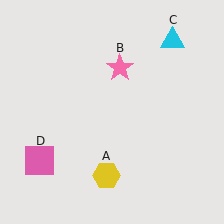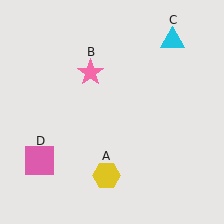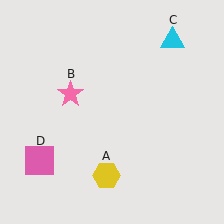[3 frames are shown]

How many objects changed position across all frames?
1 object changed position: pink star (object B).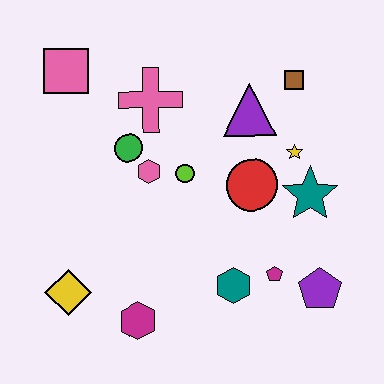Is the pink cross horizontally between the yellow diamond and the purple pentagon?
Yes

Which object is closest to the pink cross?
The green circle is closest to the pink cross.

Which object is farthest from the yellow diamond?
The brown square is farthest from the yellow diamond.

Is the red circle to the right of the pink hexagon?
Yes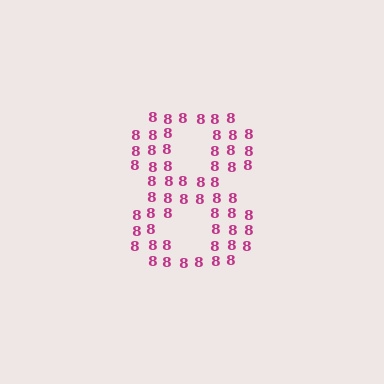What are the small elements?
The small elements are digit 8's.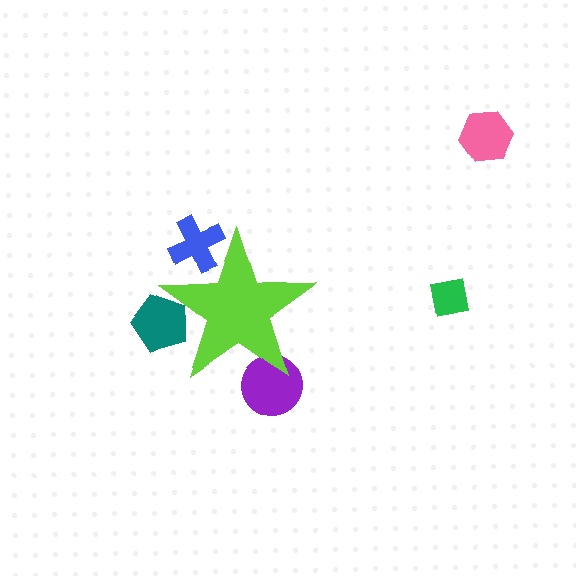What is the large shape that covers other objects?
A lime star.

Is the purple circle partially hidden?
Yes, the purple circle is partially hidden behind the lime star.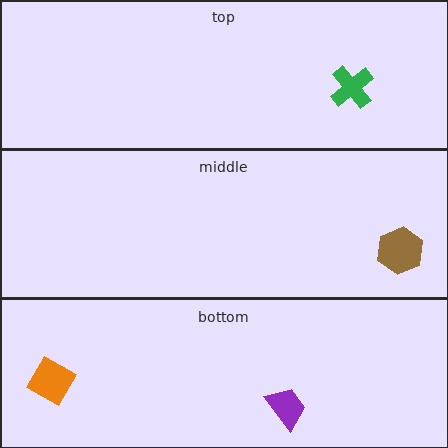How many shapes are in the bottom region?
2.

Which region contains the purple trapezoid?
The bottom region.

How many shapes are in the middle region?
1.